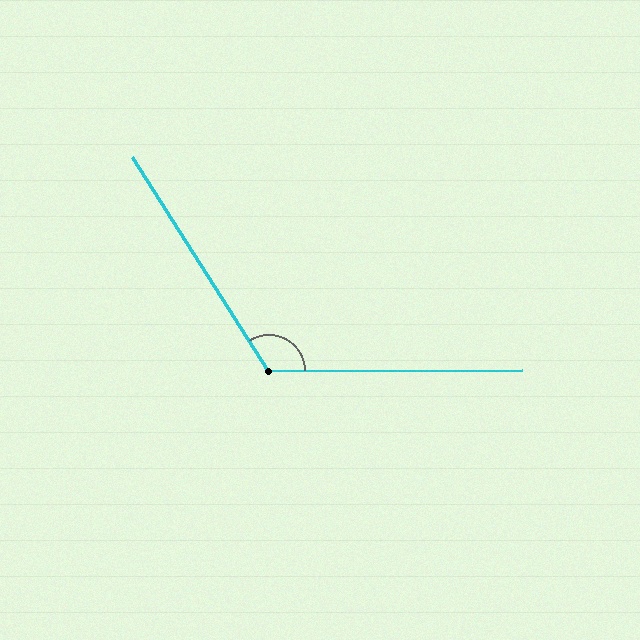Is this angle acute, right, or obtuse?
It is obtuse.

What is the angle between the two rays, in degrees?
Approximately 122 degrees.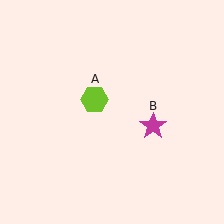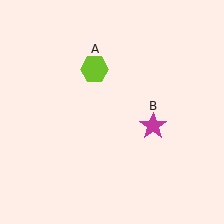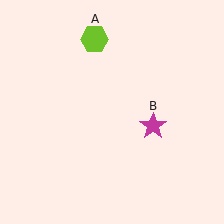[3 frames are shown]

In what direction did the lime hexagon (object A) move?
The lime hexagon (object A) moved up.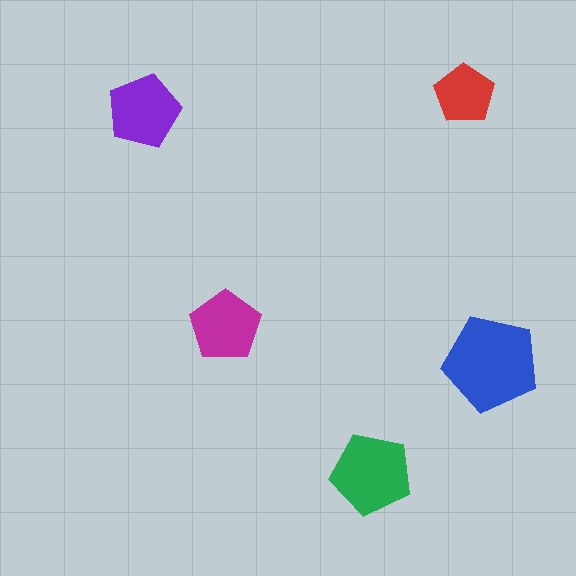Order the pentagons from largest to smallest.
the blue one, the green one, the purple one, the magenta one, the red one.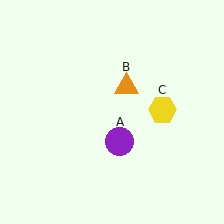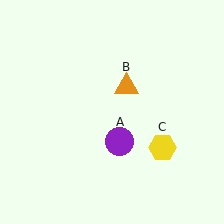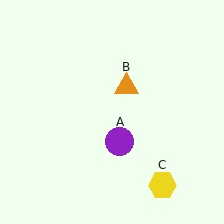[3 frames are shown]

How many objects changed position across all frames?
1 object changed position: yellow hexagon (object C).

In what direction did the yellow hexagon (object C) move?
The yellow hexagon (object C) moved down.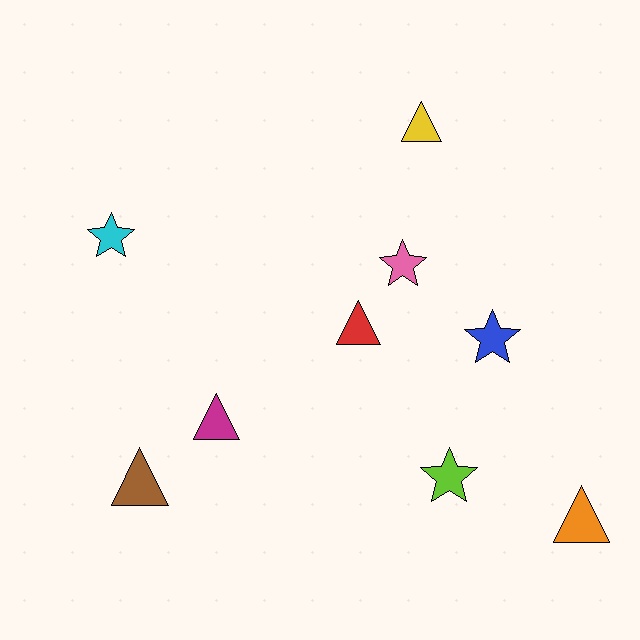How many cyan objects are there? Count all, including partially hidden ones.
There is 1 cyan object.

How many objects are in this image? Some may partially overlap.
There are 9 objects.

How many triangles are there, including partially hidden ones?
There are 5 triangles.